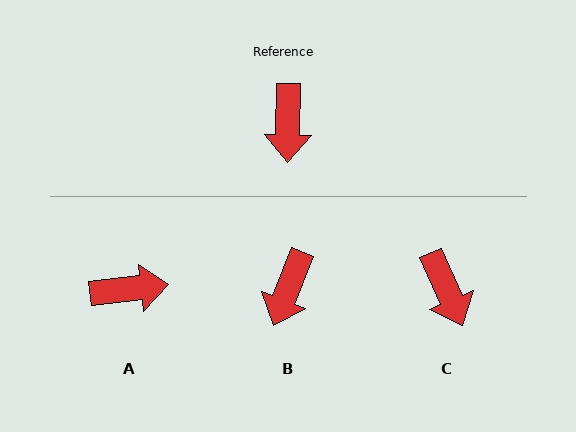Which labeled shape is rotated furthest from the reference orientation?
A, about 98 degrees away.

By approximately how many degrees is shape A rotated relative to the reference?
Approximately 98 degrees counter-clockwise.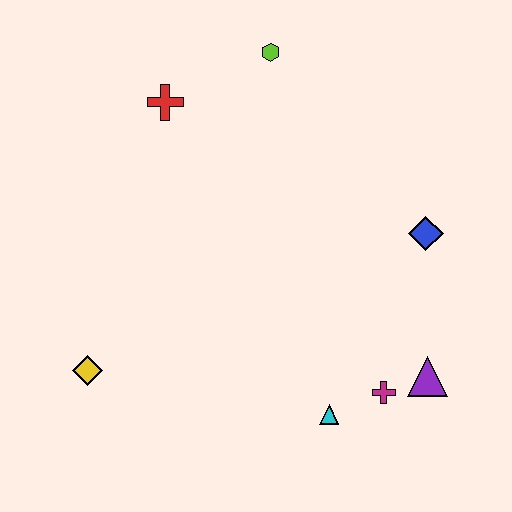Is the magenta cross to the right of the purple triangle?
No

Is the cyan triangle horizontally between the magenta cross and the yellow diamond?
Yes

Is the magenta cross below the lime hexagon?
Yes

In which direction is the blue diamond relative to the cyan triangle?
The blue diamond is above the cyan triangle.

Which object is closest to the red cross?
The lime hexagon is closest to the red cross.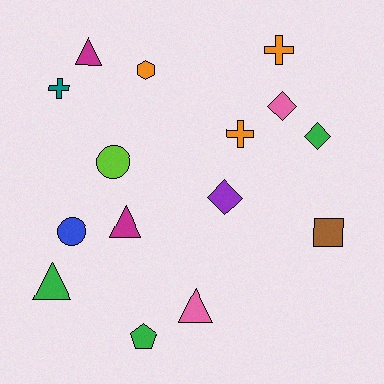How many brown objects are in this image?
There is 1 brown object.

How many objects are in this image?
There are 15 objects.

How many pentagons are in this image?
There is 1 pentagon.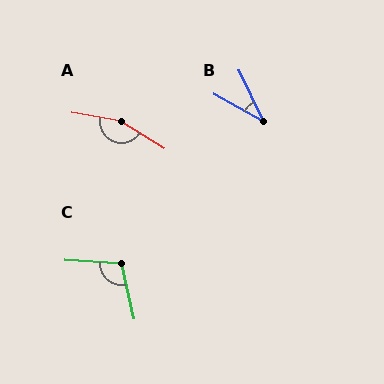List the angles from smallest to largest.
B (36°), C (106°), A (158°).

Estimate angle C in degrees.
Approximately 106 degrees.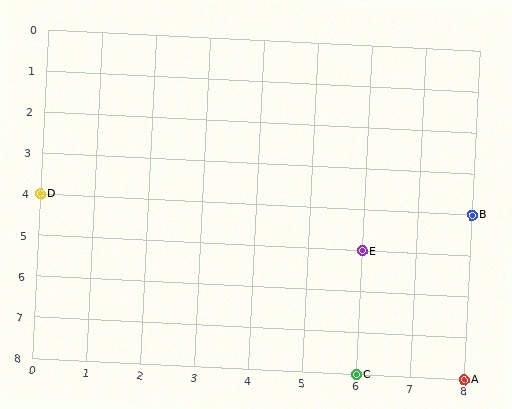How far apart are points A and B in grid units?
Points A and B are 4 rows apart.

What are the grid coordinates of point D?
Point D is at grid coordinates (0, 4).